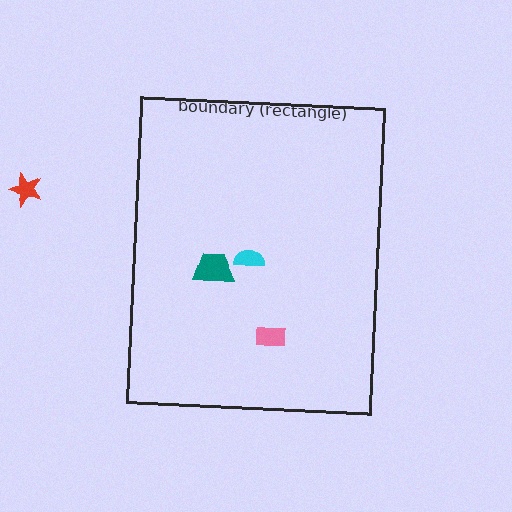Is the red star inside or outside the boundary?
Outside.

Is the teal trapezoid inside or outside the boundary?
Inside.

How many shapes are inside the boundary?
3 inside, 1 outside.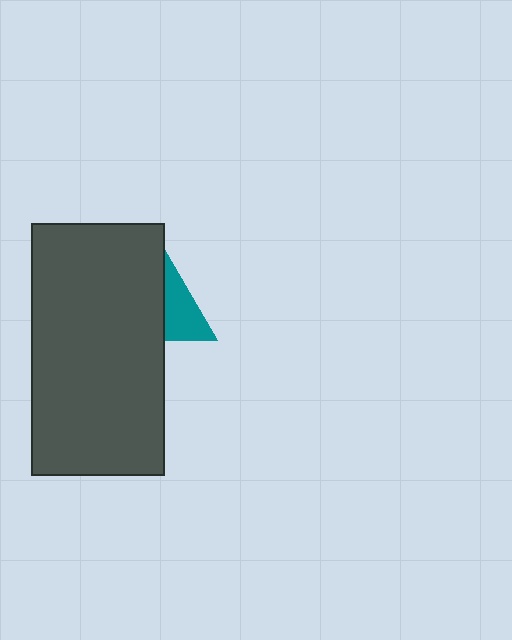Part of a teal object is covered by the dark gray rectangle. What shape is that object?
It is a triangle.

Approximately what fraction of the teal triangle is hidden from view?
Roughly 67% of the teal triangle is hidden behind the dark gray rectangle.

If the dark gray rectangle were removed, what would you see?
You would see the complete teal triangle.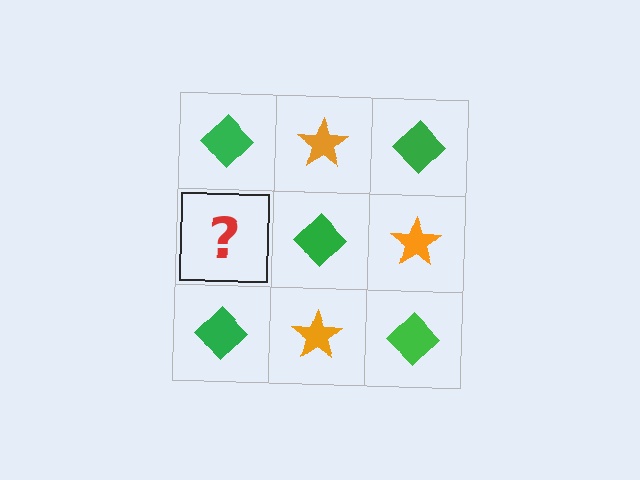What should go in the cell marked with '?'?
The missing cell should contain an orange star.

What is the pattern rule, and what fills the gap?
The rule is that it alternates green diamond and orange star in a checkerboard pattern. The gap should be filled with an orange star.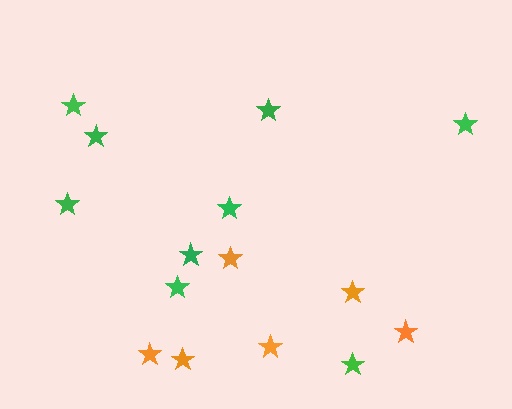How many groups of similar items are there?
There are 2 groups: one group of orange stars (6) and one group of green stars (9).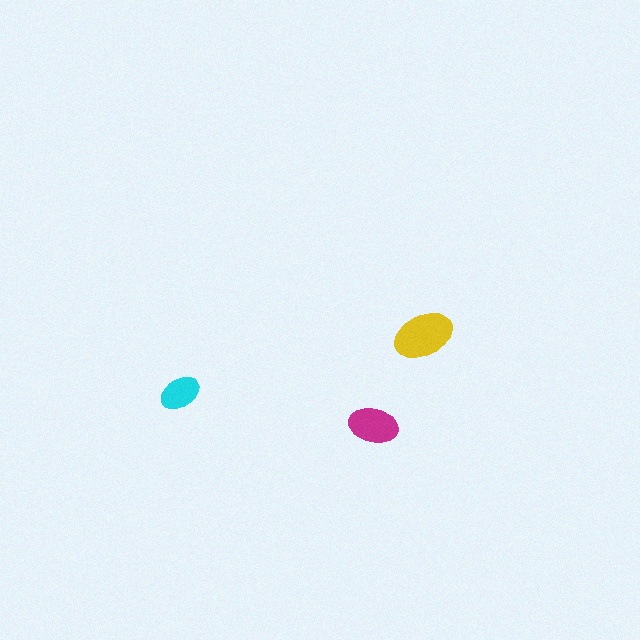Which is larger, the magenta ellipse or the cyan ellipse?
The magenta one.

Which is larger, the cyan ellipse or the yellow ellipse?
The yellow one.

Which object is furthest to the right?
The yellow ellipse is rightmost.